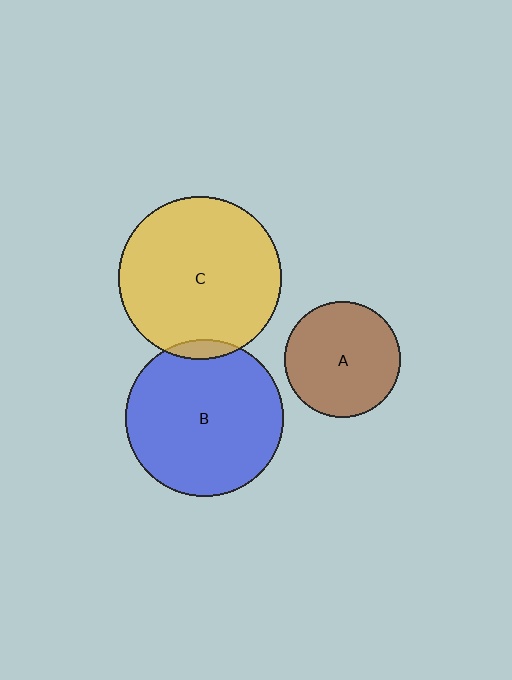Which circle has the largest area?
Circle C (yellow).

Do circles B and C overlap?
Yes.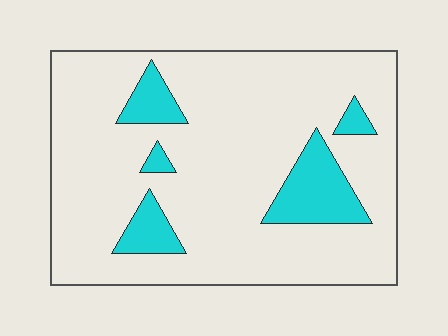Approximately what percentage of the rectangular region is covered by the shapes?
Approximately 15%.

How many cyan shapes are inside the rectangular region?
5.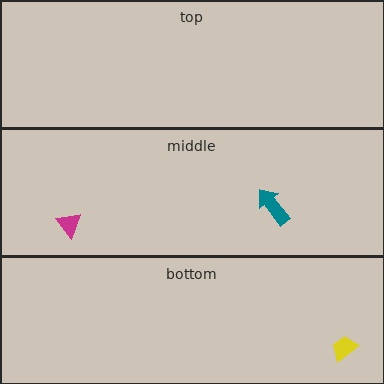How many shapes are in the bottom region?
1.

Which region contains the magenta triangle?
The middle region.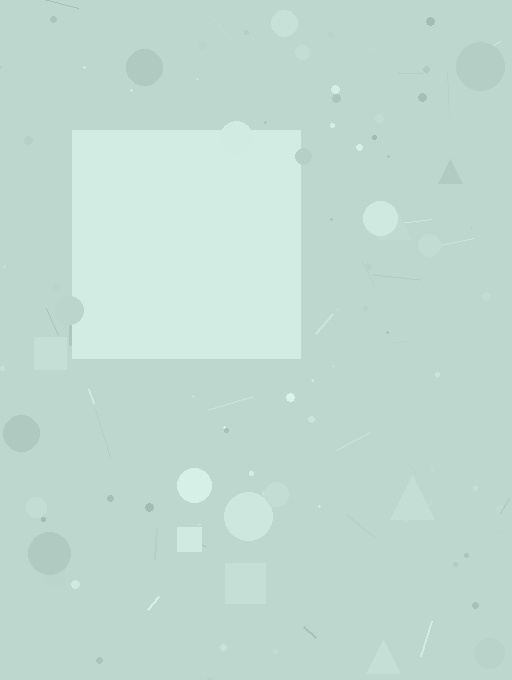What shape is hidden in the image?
A square is hidden in the image.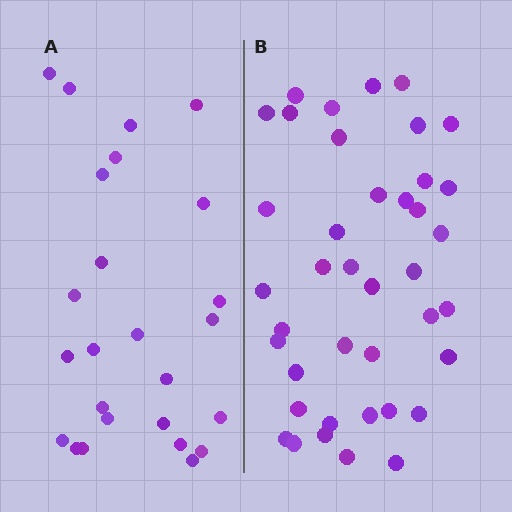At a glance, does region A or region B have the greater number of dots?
Region B (the right region) has more dots.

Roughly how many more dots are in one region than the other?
Region B has approximately 15 more dots than region A.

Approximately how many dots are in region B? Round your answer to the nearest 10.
About 40 dots.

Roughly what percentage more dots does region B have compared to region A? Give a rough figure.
About 60% more.